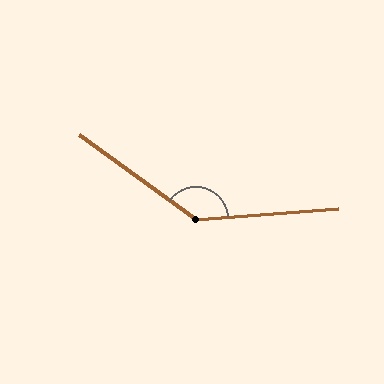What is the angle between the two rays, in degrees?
Approximately 140 degrees.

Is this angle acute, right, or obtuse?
It is obtuse.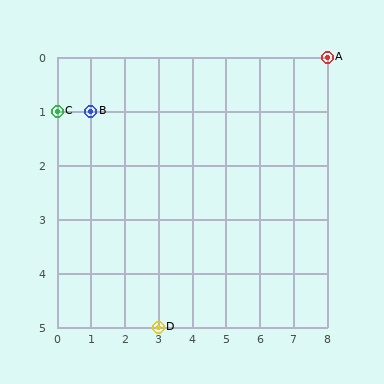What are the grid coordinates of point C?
Point C is at grid coordinates (0, 1).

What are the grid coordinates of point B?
Point B is at grid coordinates (1, 1).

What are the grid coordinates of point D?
Point D is at grid coordinates (3, 5).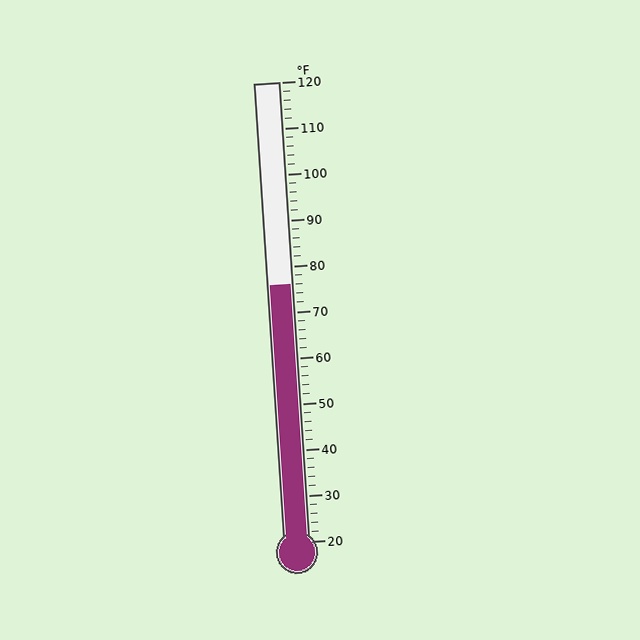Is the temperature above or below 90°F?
The temperature is below 90°F.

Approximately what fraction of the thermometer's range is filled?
The thermometer is filled to approximately 55% of its range.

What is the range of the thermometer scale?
The thermometer scale ranges from 20°F to 120°F.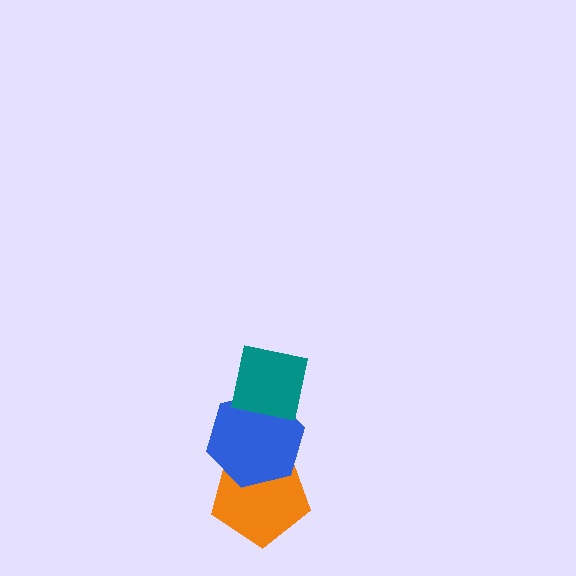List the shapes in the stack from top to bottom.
From top to bottom: the teal square, the blue hexagon, the orange pentagon.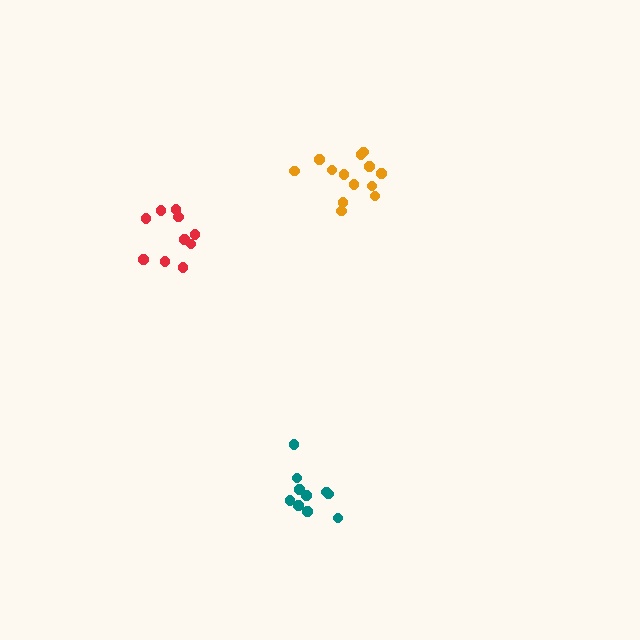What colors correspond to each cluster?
The clusters are colored: orange, teal, red.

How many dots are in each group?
Group 1: 13 dots, Group 2: 10 dots, Group 3: 10 dots (33 total).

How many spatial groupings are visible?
There are 3 spatial groupings.